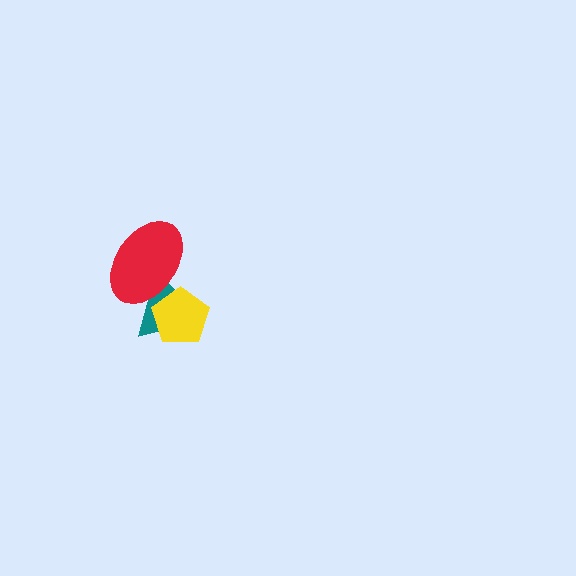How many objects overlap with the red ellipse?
2 objects overlap with the red ellipse.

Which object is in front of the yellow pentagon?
The red ellipse is in front of the yellow pentagon.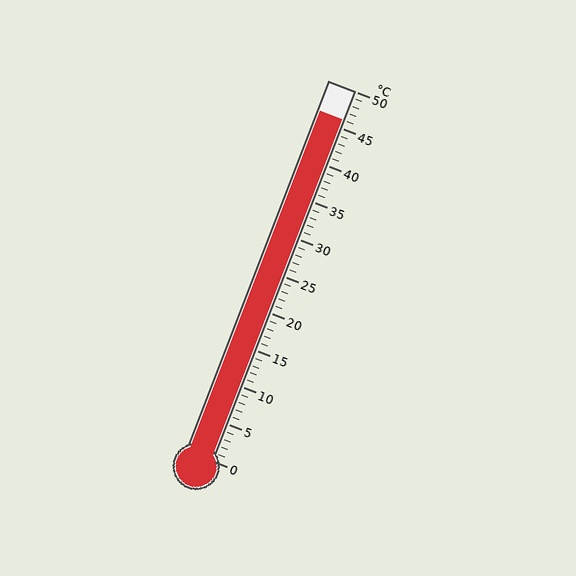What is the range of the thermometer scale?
The thermometer scale ranges from 0°C to 50°C.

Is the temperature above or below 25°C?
The temperature is above 25°C.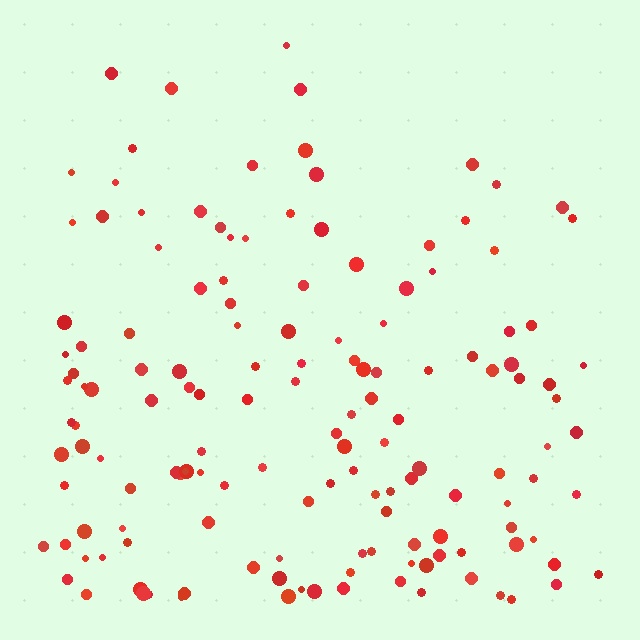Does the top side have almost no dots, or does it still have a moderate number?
Still a moderate number, just noticeably fewer than the bottom.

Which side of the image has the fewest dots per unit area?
The top.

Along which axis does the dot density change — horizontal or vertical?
Vertical.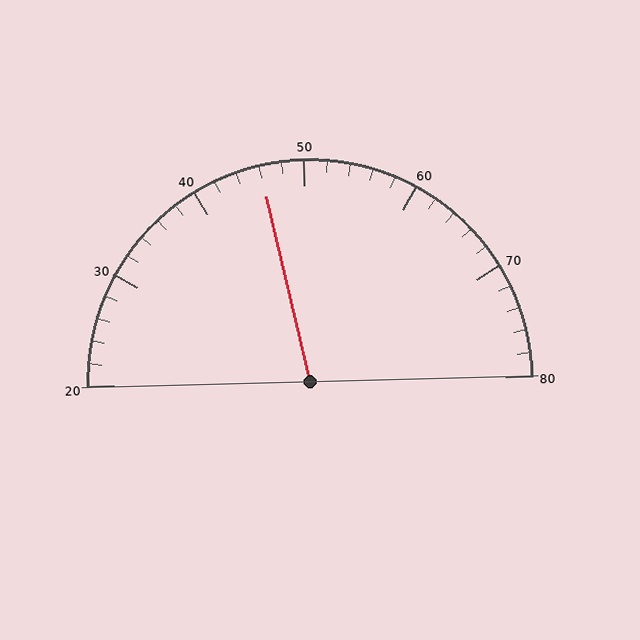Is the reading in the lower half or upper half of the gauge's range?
The reading is in the lower half of the range (20 to 80).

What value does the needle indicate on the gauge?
The needle indicates approximately 46.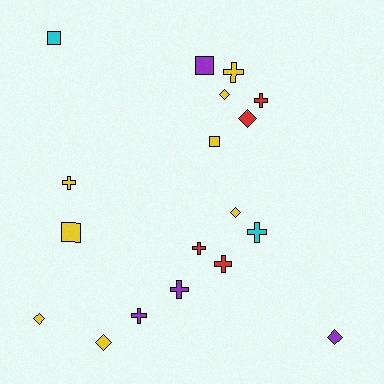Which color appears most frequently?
Yellow, with 8 objects.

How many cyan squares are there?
There is 1 cyan square.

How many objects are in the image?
There are 18 objects.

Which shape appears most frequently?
Cross, with 8 objects.